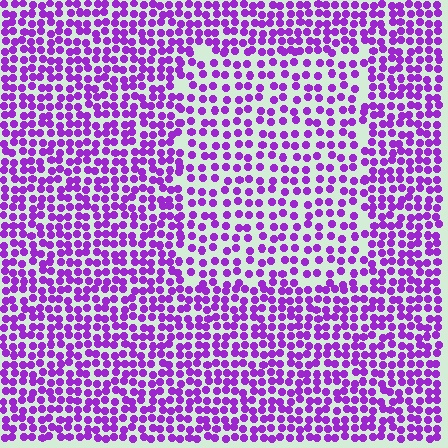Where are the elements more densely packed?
The elements are more densely packed outside the rectangle boundary.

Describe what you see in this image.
The image contains small purple elements arranged at two different densities. A rectangle-shaped region is visible where the elements are less densely packed than the surrounding area.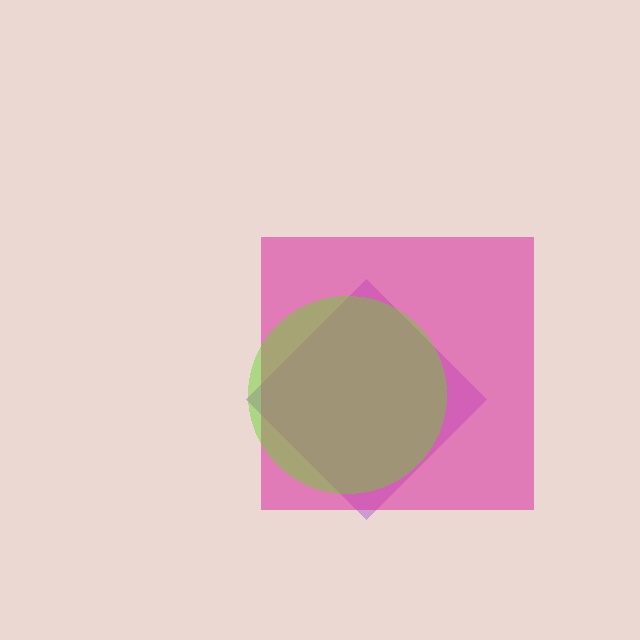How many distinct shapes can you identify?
There are 3 distinct shapes: a purple diamond, a magenta square, a lime circle.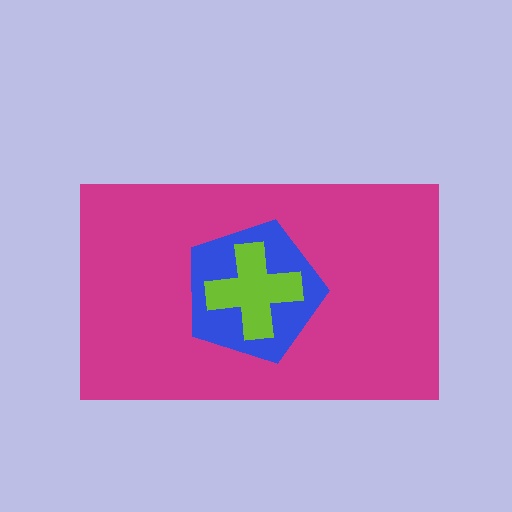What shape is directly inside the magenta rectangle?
The blue pentagon.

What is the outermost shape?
The magenta rectangle.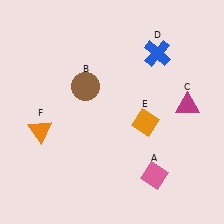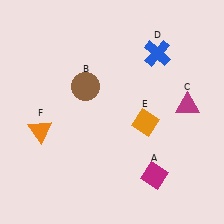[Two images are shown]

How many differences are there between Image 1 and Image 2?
There is 1 difference between the two images.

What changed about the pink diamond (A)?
In Image 1, A is pink. In Image 2, it changed to magenta.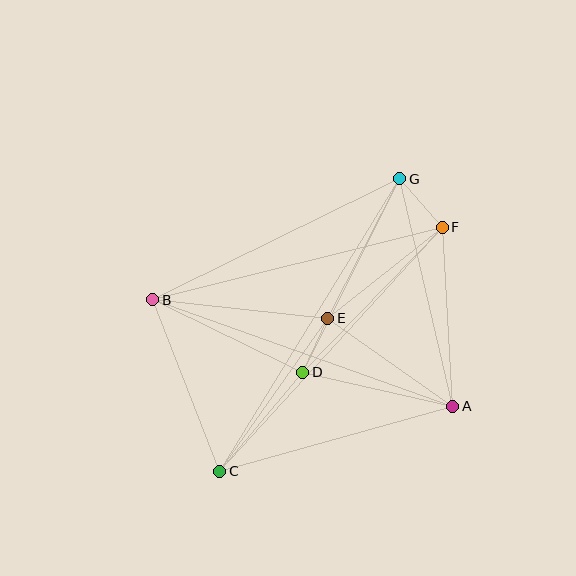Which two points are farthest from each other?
Points C and G are farthest from each other.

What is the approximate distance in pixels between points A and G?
The distance between A and G is approximately 234 pixels.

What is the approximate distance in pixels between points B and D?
The distance between B and D is approximately 166 pixels.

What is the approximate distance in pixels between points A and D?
The distance between A and D is approximately 154 pixels.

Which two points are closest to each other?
Points D and E are closest to each other.